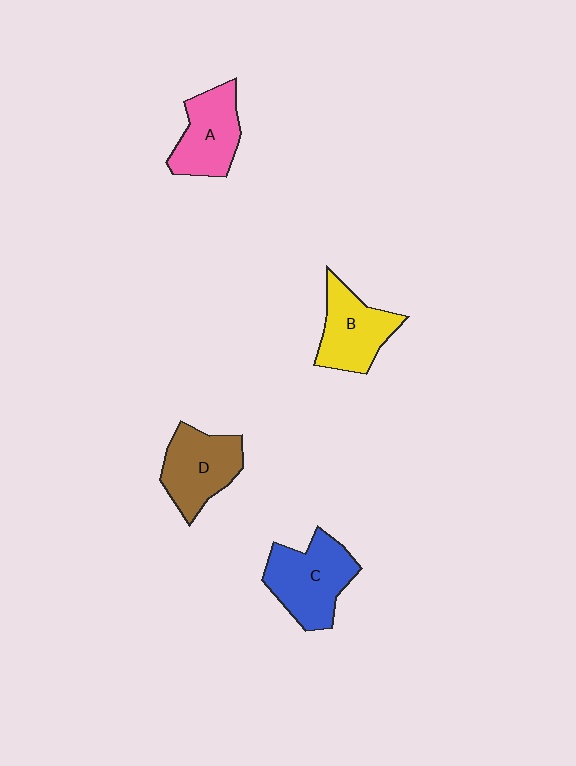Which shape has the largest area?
Shape C (blue).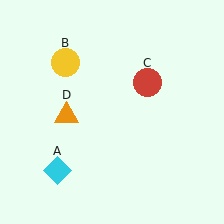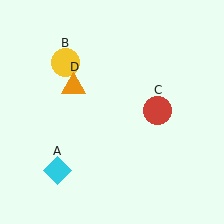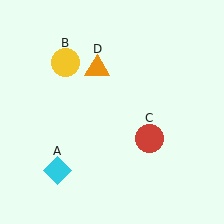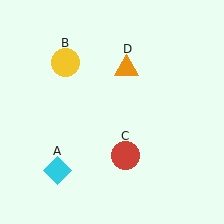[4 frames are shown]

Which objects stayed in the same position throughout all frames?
Cyan diamond (object A) and yellow circle (object B) remained stationary.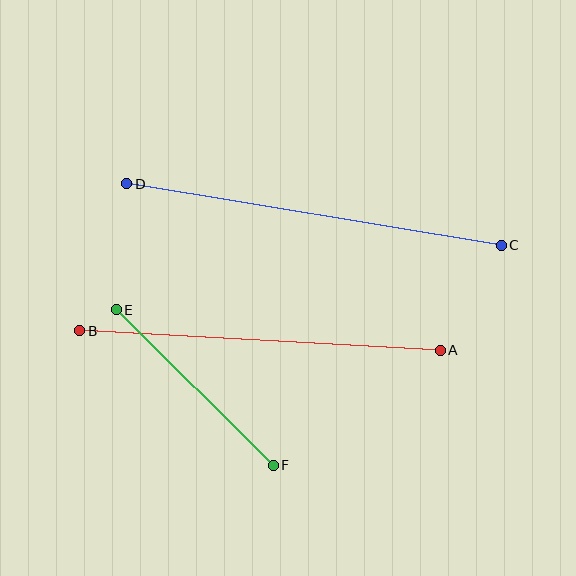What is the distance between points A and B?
The distance is approximately 361 pixels.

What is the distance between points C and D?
The distance is approximately 380 pixels.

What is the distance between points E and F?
The distance is approximately 221 pixels.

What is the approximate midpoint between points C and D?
The midpoint is at approximately (314, 214) pixels.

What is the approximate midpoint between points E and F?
The midpoint is at approximately (195, 387) pixels.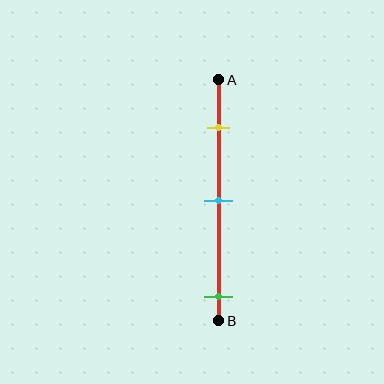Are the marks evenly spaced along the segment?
No, the marks are not evenly spaced.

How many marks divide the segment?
There are 3 marks dividing the segment.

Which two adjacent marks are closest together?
The yellow and cyan marks are the closest adjacent pair.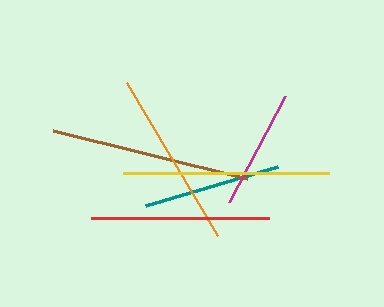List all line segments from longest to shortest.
From longest to shortest: yellow, brown, orange, red, teal, magenta.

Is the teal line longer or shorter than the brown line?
The brown line is longer than the teal line.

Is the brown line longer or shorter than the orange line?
The brown line is longer than the orange line.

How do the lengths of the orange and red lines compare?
The orange and red lines are approximately the same length.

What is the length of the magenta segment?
The magenta segment is approximately 119 pixels long.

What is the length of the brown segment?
The brown segment is approximately 200 pixels long.